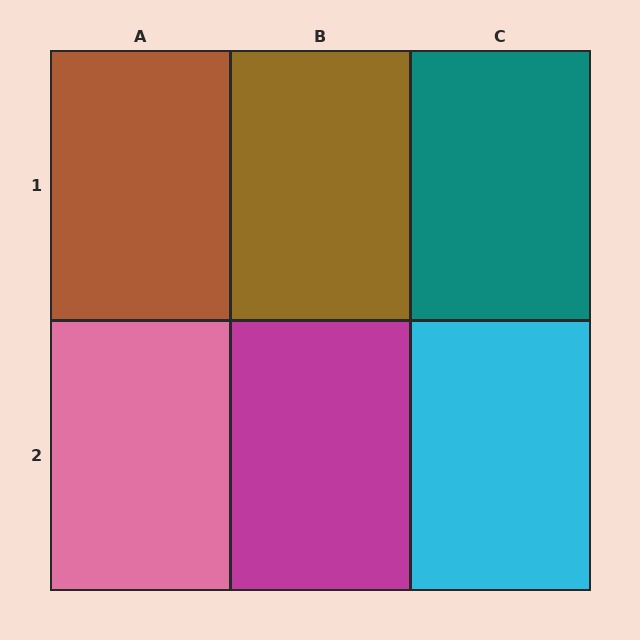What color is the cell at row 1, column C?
Teal.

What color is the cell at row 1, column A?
Brown.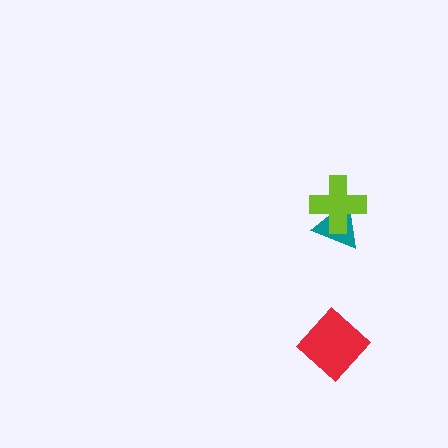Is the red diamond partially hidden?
No, no other shape covers it.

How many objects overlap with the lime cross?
1 object overlaps with the lime cross.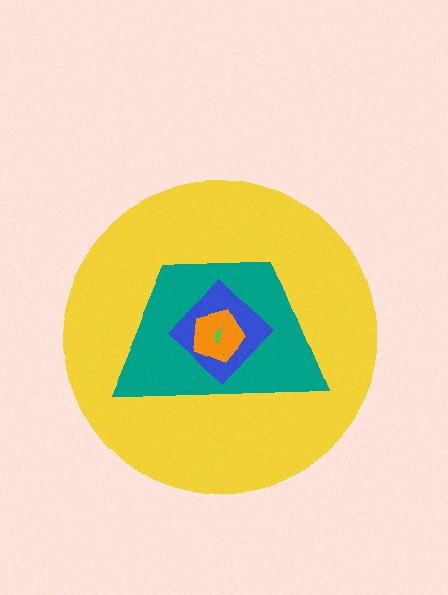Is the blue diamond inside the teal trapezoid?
Yes.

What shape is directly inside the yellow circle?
The teal trapezoid.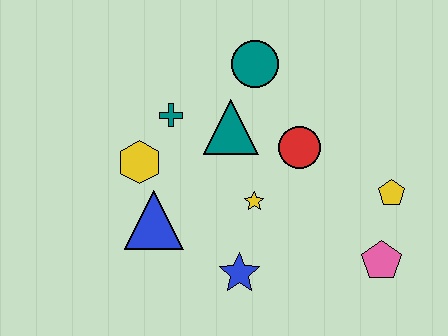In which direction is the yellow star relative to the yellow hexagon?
The yellow star is to the right of the yellow hexagon.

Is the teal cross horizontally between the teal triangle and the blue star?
No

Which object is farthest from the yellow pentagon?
The yellow hexagon is farthest from the yellow pentagon.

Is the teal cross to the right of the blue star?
No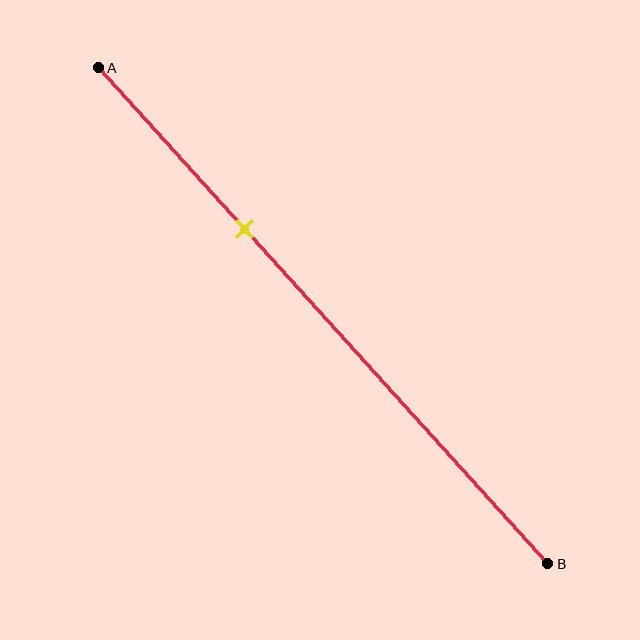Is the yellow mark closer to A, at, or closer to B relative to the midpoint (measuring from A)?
The yellow mark is closer to point A than the midpoint of segment AB.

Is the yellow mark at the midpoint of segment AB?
No, the mark is at about 35% from A, not at the 50% midpoint.